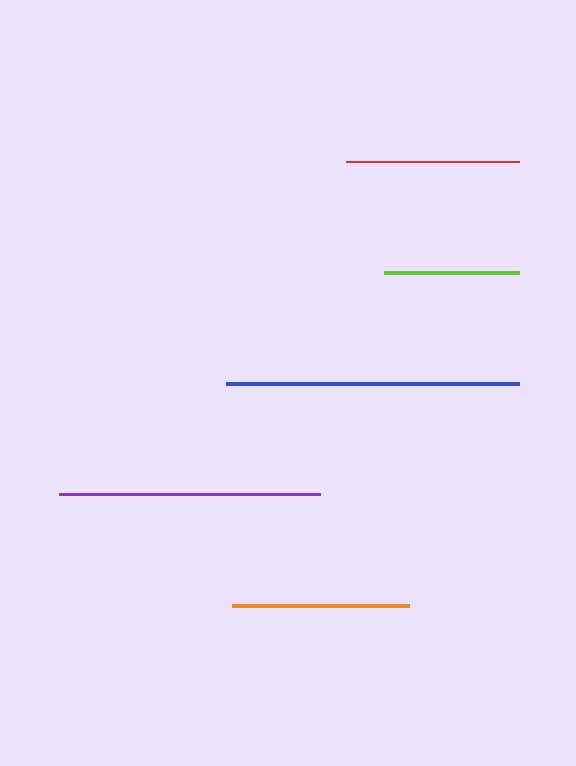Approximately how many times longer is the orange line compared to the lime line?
The orange line is approximately 1.3 times the length of the lime line.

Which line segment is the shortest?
The lime line is the shortest at approximately 134 pixels.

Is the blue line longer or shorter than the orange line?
The blue line is longer than the orange line.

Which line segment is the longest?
The blue line is the longest at approximately 293 pixels.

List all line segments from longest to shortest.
From longest to shortest: blue, purple, orange, red, lime.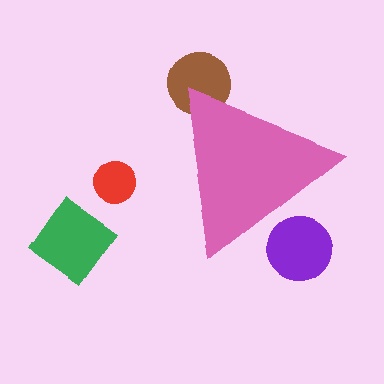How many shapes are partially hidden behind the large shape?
2 shapes are partially hidden.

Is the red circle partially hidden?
No, the red circle is fully visible.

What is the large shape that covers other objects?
A pink triangle.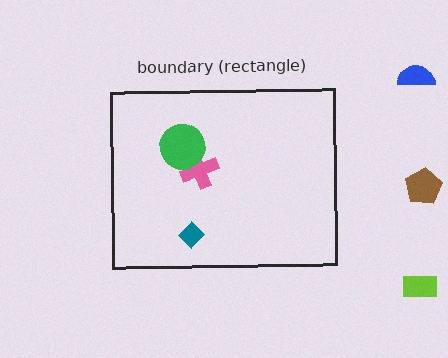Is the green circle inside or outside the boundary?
Inside.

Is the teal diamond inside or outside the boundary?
Inside.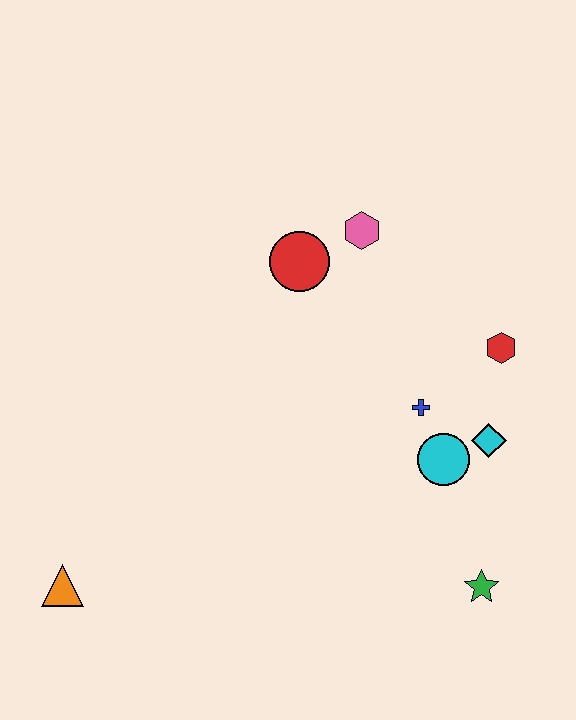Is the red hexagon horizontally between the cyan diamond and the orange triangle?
No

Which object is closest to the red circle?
The pink hexagon is closest to the red circle.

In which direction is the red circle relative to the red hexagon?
The red circle is to the left of the red hexagon.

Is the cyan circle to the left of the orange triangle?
No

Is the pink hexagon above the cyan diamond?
Yes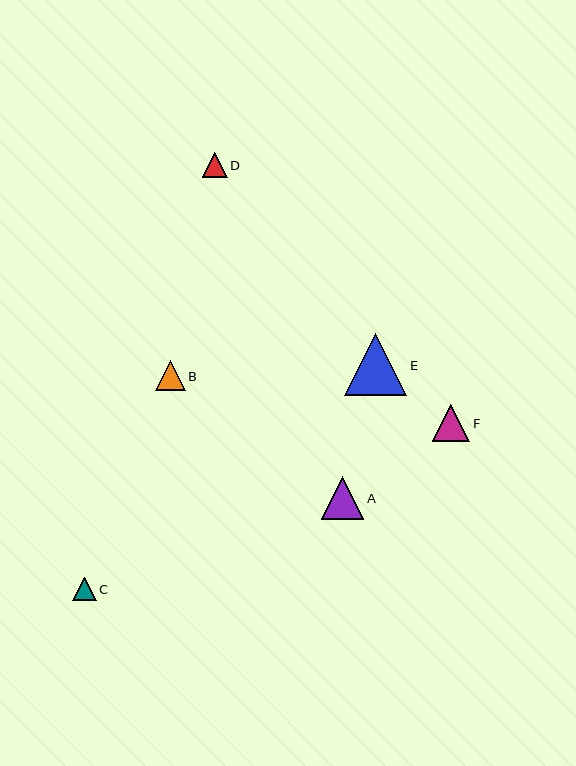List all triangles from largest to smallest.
From largest to smallest: E, A, F, B, D, C.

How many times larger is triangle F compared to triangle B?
Triangle F is approximately 1.3 times the size of triangle B.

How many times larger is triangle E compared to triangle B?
Triangle E is approximately 2.1 times the size of triangle B.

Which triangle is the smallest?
Triangle C is the smallest with a size of approximately 23 pixels.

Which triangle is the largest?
Triangle E is the largest with a size of approximately 62 pixels.